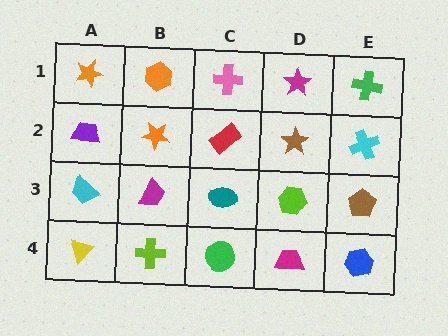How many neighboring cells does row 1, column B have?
3.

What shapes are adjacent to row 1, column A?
A purple trapezoid (row 2, column A), an orange hexagon (row 1, column B).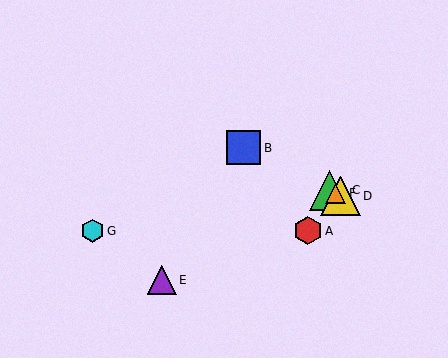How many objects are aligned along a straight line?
4 objects (B, C, D, F) are aligned along a straight line.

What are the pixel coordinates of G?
Object G is at (93, 231).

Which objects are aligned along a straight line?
Objects B, C, D, F are aligned along a straight line.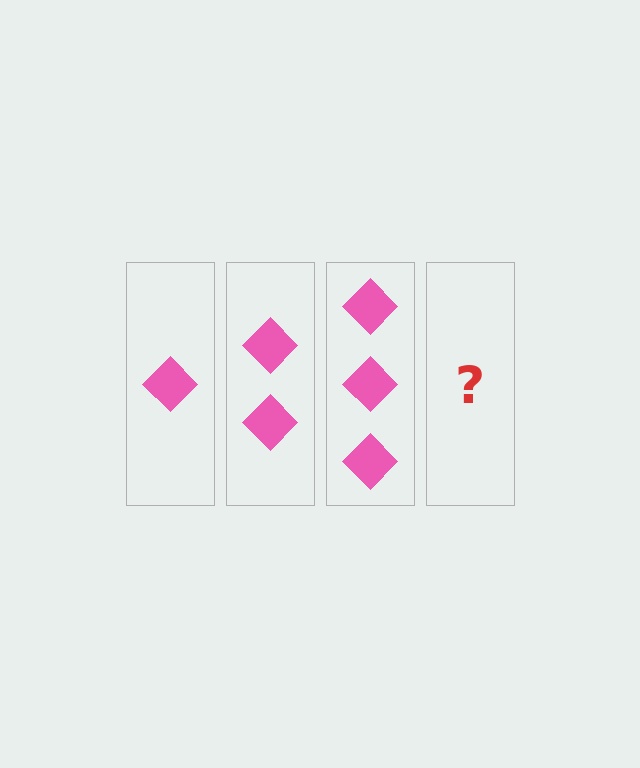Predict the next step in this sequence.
The next step is 4 diamonds.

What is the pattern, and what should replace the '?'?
The pattern is that each step adds one more diamond. The '?' should be 4 diamonds.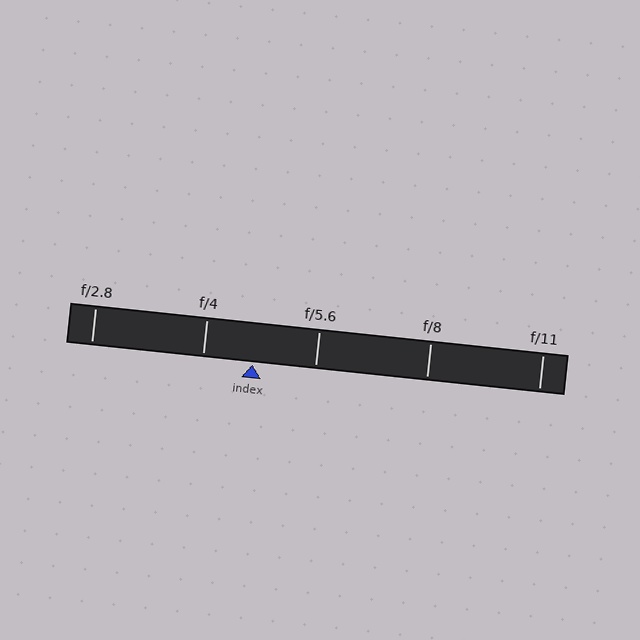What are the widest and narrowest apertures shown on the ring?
The widest aperture shown is f/2.8 and the narrowest is f/11.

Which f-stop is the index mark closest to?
The index mark is closest to f/4.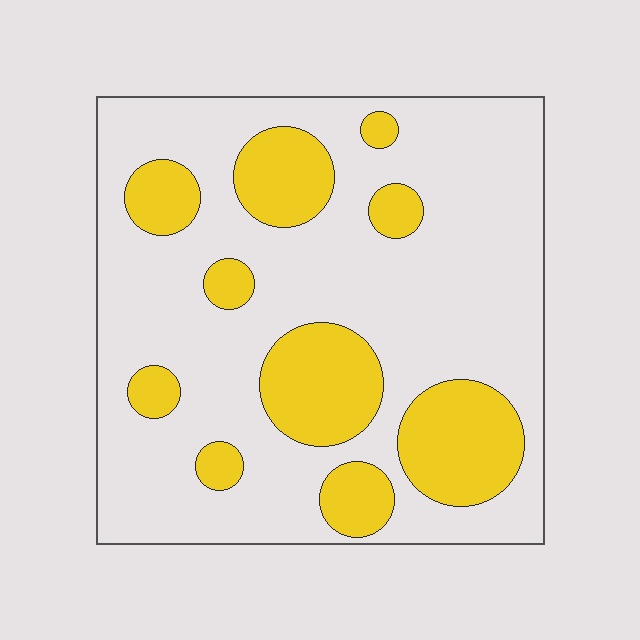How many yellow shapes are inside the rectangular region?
10.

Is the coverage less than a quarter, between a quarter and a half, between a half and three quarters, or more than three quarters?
Between a quarter and a half.